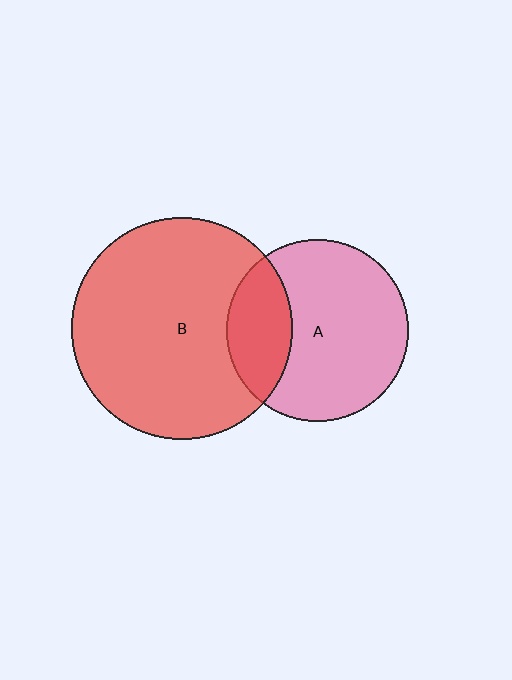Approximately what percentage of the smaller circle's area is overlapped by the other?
Approximately 25%.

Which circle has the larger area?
Circle B (red).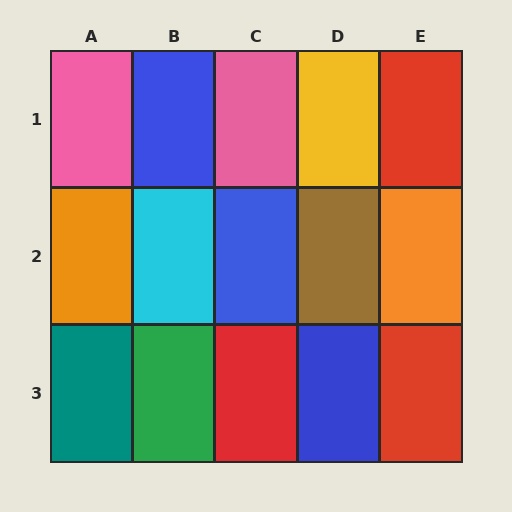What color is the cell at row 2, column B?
Cyan.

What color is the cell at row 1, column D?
Yellow.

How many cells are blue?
3 cells are blue.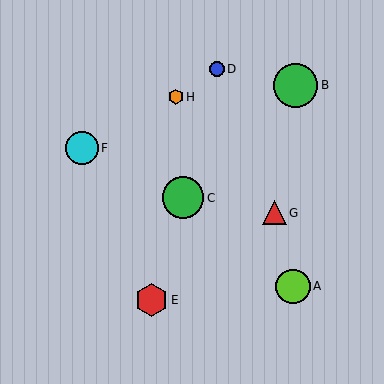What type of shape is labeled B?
Shape B is a green circle.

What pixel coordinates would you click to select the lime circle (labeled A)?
Click at (293, 287) to select the lime circle A.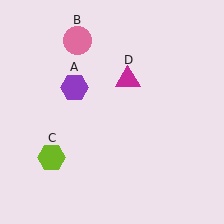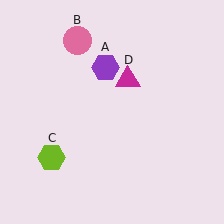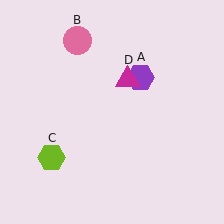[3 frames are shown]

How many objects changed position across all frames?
1 object changed position: purple hexagon (object A).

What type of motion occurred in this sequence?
The purple hexagon (object A) rotated clockwise around the center of the scene.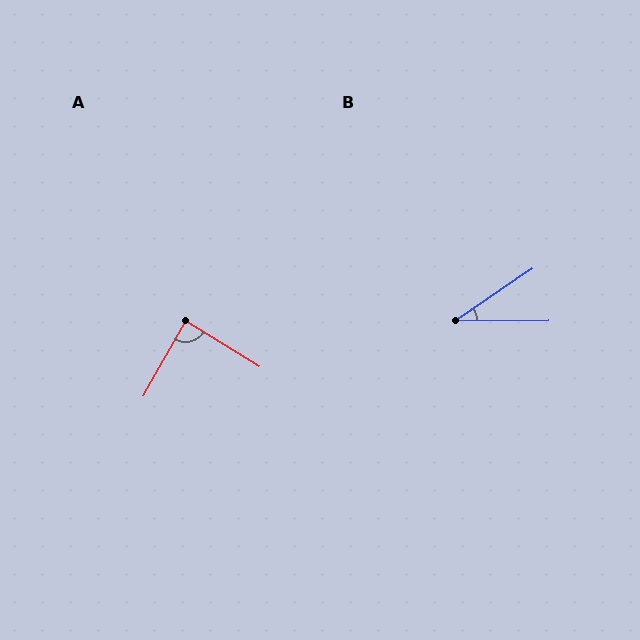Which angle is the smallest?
B, at approximately 34 degrees.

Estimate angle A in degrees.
Approximately 88 degrees.